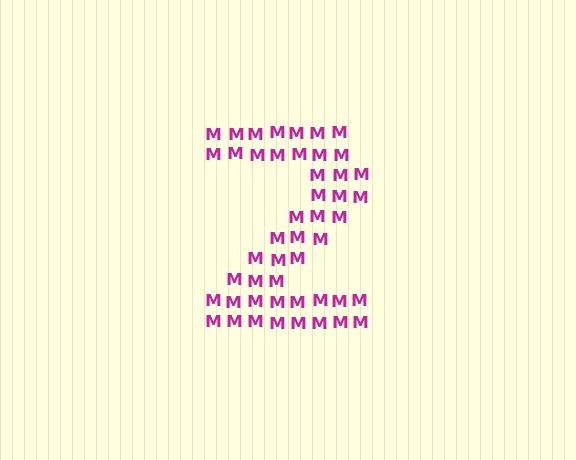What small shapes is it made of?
It is made of small letter M's.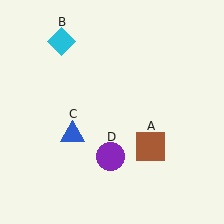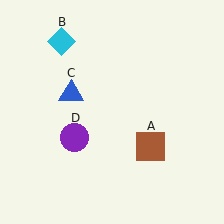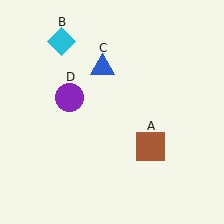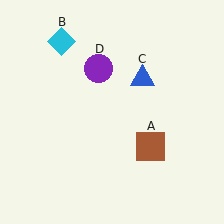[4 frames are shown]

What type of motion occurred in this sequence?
The blue triangle (object C), purple circle (object D) rotated clockwise around the center of the scene.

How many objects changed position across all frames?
2 objects changed position: blue triangle (object C), purple circle (object D).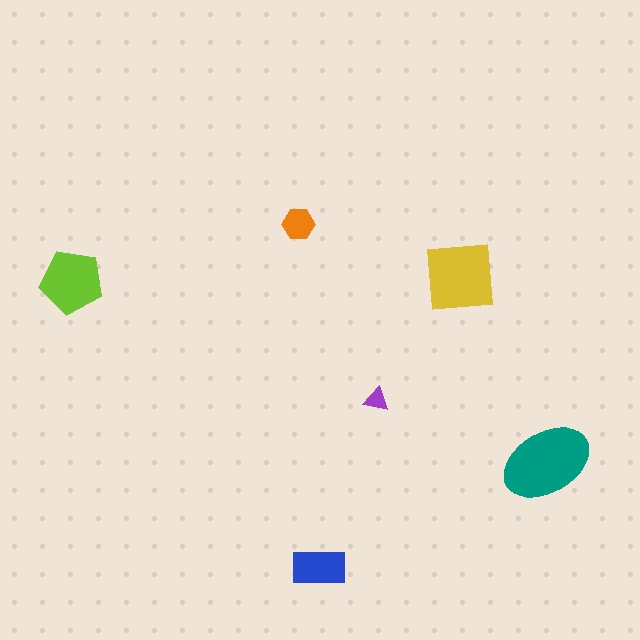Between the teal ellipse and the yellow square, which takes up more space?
The teal ellipse.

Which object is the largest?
The teal ellipse.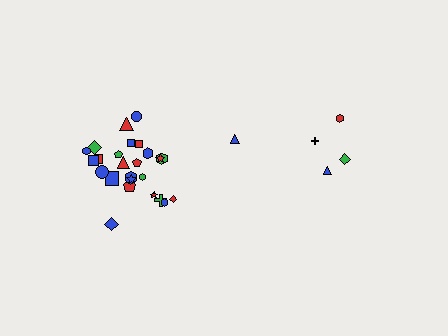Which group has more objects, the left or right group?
The left group.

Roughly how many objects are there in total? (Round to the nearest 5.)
Roughly 30 objects in total.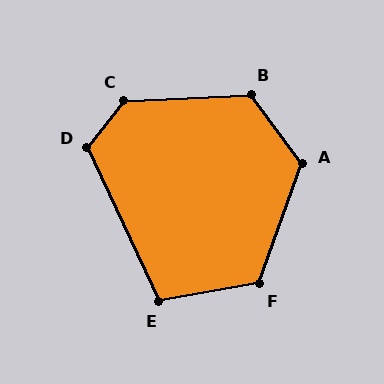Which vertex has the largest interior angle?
C, at approximately 131 degrees.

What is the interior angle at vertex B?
Approximately 124 degrees (obtuse).